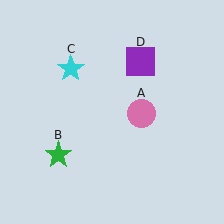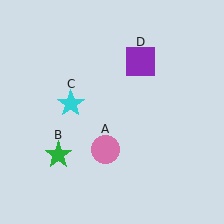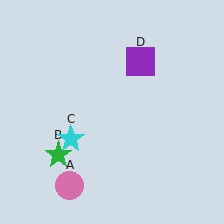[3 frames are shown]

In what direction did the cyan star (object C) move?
The cyan star (object C) moved down.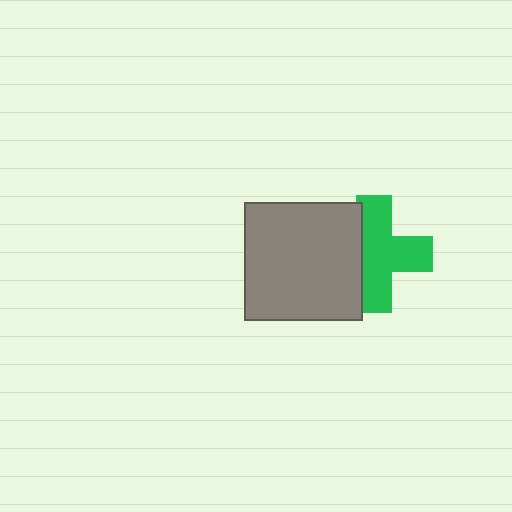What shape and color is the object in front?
The object in front is a gray square.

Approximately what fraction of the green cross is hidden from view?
Roughly 32% of the green cross is hidden behind the gray square.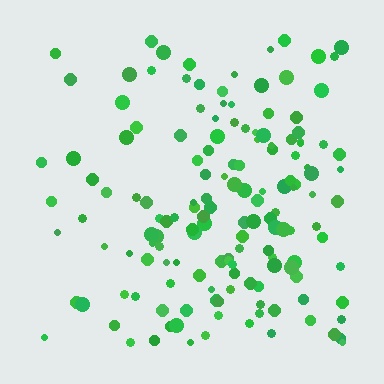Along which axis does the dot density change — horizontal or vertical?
Horizontal.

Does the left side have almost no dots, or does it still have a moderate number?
Still a moderate number, just noticeably fewer than the right.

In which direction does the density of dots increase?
From left to right, with the right side densest.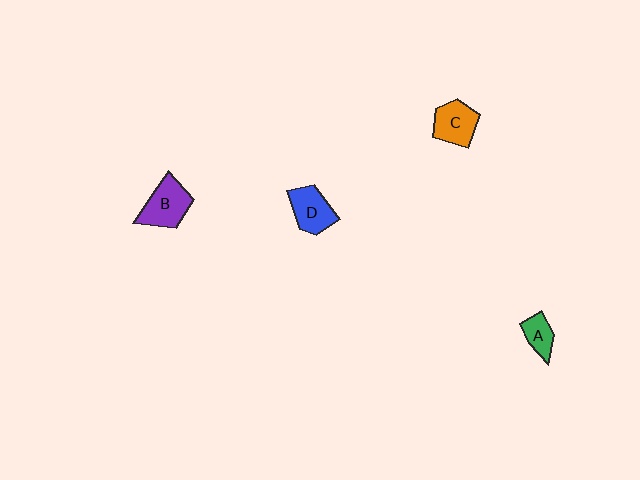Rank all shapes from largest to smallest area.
From largest to smallest: B (purple), D (blue), C (orange), A (green).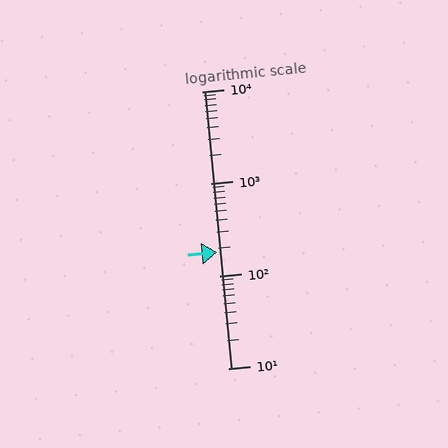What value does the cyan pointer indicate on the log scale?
The pointer indicates approximately 180.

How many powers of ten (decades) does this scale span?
The scale spans 3 decades, from 10 to 10000.